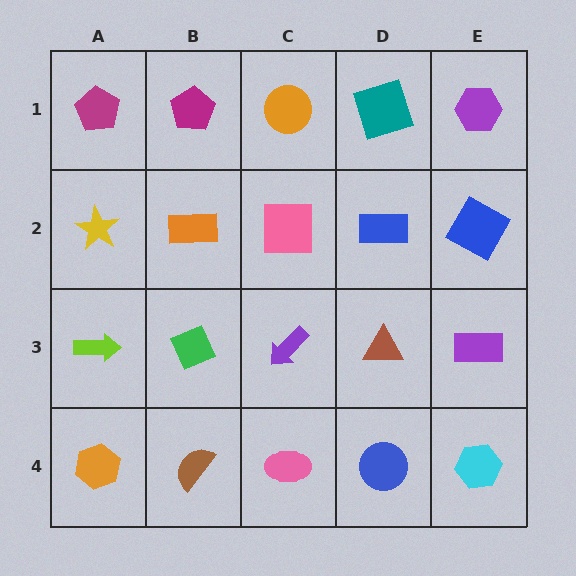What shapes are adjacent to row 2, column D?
A teal square (row 1, column D), a brown triangle (row 3, column D), a pink square (row 2, column C), a blue square (row 2, column E).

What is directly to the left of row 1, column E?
A teal square.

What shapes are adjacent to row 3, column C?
A pink square (row 2, column C), a pink ellipse (row 4, column C), a green diamond (row 3, column B), a brown triangle (row 3, column D).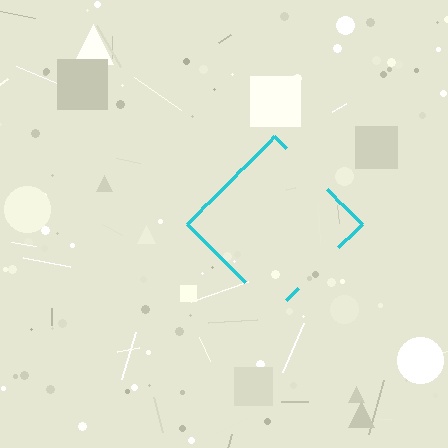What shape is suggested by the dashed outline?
The dashed outline suggests a diamond.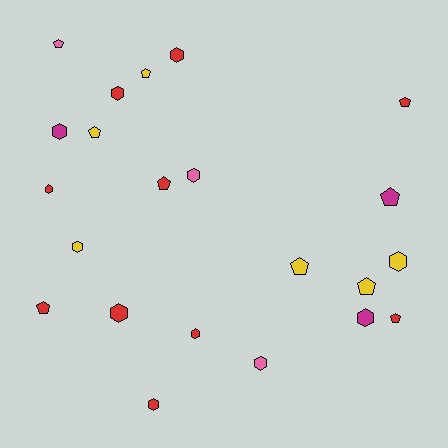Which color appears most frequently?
Red, with 10 objects.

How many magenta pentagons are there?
There is 1 magenta pentagon.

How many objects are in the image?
There are 22 objects.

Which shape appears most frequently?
Hexagon, with 12 objects.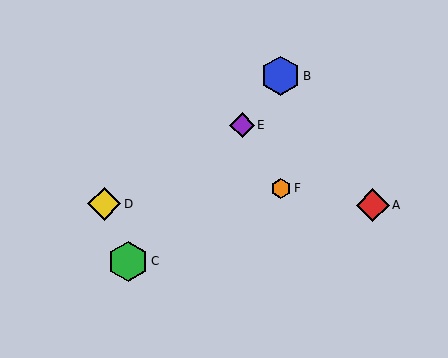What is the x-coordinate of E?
Object E is at x≈242.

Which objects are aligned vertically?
Objects B, F are aligned vertically.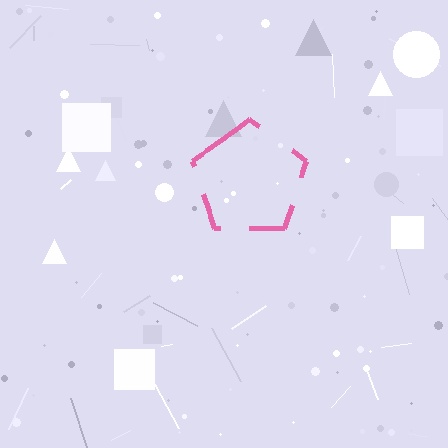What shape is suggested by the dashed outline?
The dashed outline suggests a pentagon.